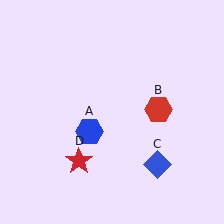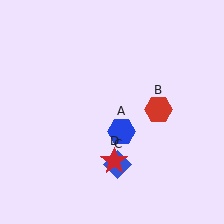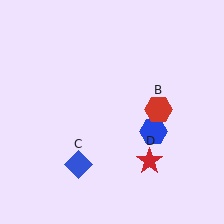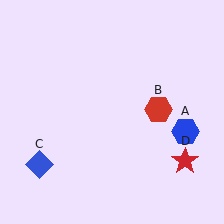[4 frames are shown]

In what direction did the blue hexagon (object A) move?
The blue hexagon (object A) moved right.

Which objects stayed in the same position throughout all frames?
Red hexagon (object B) remained stationary.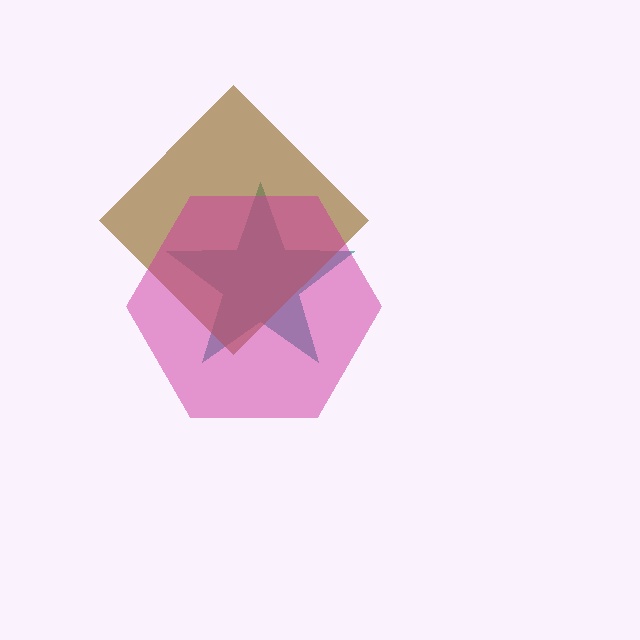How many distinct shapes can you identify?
There are 3 distinct shapes: a teal star, a brown diamond, a magenta hexagon.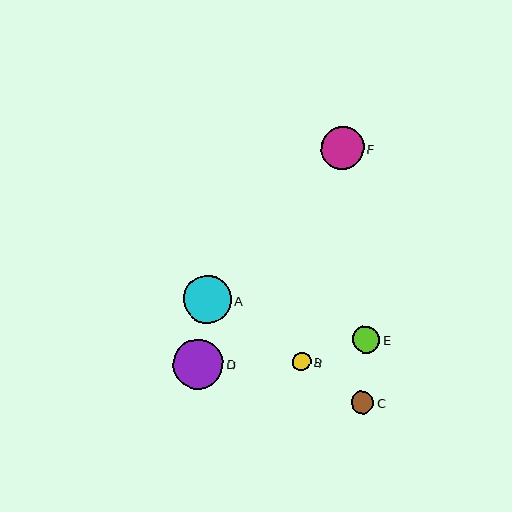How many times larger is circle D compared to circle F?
Circle D is approximately 1.2 times the size of circle F.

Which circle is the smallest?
Circle B is the smallest with a size of approximately 18 pixels.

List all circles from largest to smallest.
From largest to smallest: D, A, F, E, C, B.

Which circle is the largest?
Circle D is the largest with a size of approximately 50 pixels.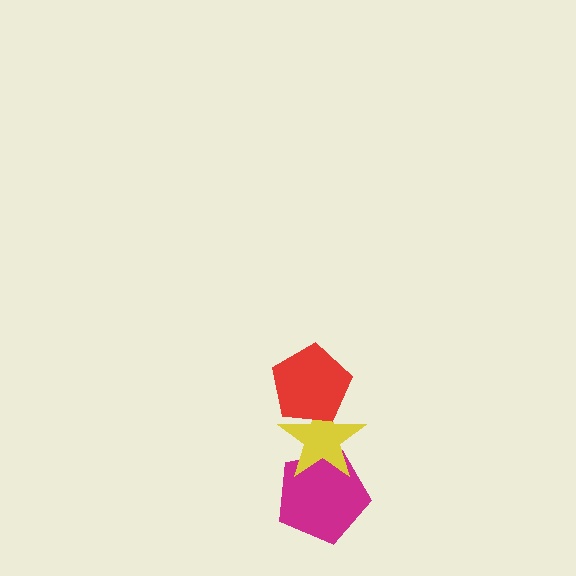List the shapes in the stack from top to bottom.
From top to bottom: the red pentagon, the yellow star, the magenta pentagon.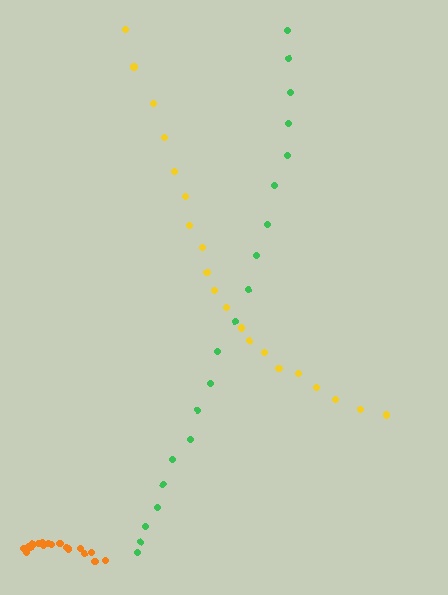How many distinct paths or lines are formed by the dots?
There are 3 distinct paths.